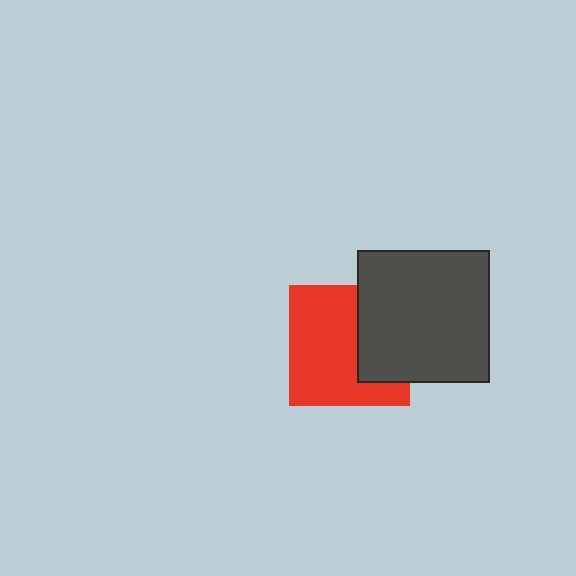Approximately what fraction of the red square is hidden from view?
Roughly 35% of the red square is hidden behind the dark gray square.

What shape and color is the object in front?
The object in front is a dark gray square.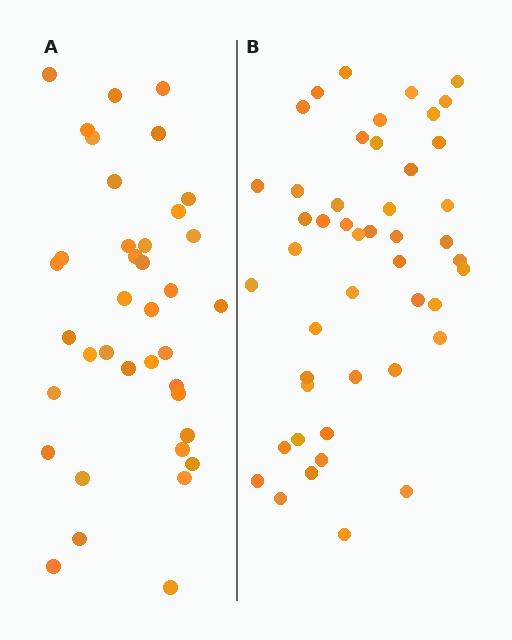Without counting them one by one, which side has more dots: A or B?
Region B (the right region) has more dots.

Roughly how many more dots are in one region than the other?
Region B has roughly 8 or so more dots than region A.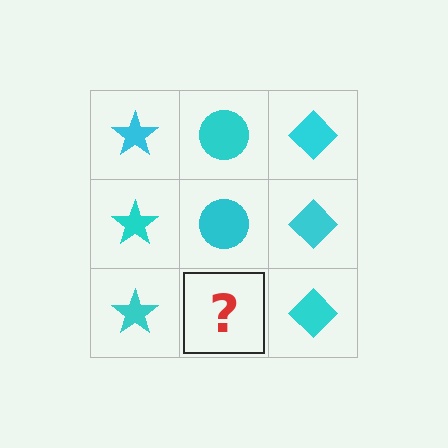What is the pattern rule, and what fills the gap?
The rule is that each column has a consistent shape. The gap should be filled with a cyan circle.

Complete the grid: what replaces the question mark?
The question mark should be replaced with a cyan circle.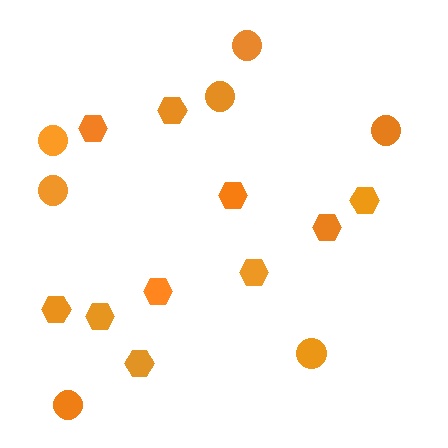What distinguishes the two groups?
There are 2 groups: one group of hexagons (10) and one group of circles (7).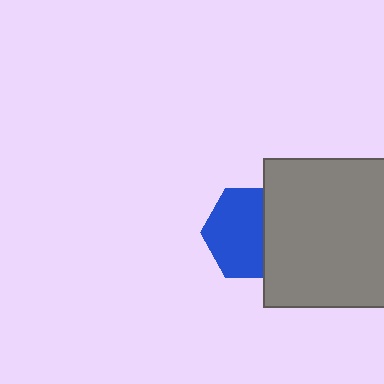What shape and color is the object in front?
The object in front is a gray square.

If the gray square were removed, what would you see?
You would see the complete blue hexagon.